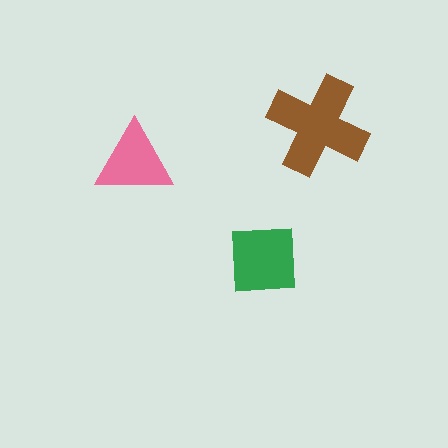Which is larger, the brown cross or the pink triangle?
The brown cross.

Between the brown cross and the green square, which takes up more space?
The brown cross.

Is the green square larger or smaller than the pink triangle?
Larger.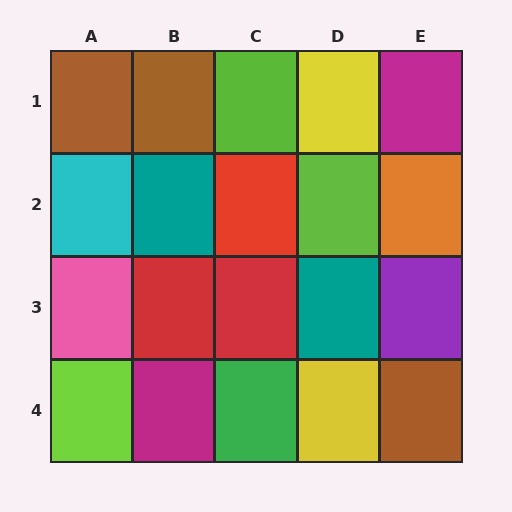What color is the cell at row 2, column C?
Red.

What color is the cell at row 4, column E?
Brown.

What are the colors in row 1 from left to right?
Brown, brown, lime, yellow, magenta.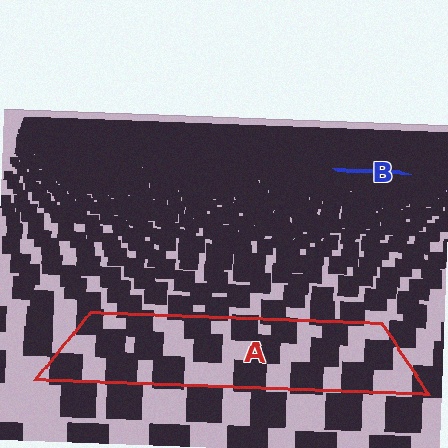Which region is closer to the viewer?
Region A is closer. The texture elements there are larger and more spread out.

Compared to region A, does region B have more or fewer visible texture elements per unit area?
Region B has more texture elements per unit area — they are packed more densely because it is farther away.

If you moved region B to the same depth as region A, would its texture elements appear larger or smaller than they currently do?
They would appear larger. At a closer depth, the same texture elements are projected at a bigger on-screen size.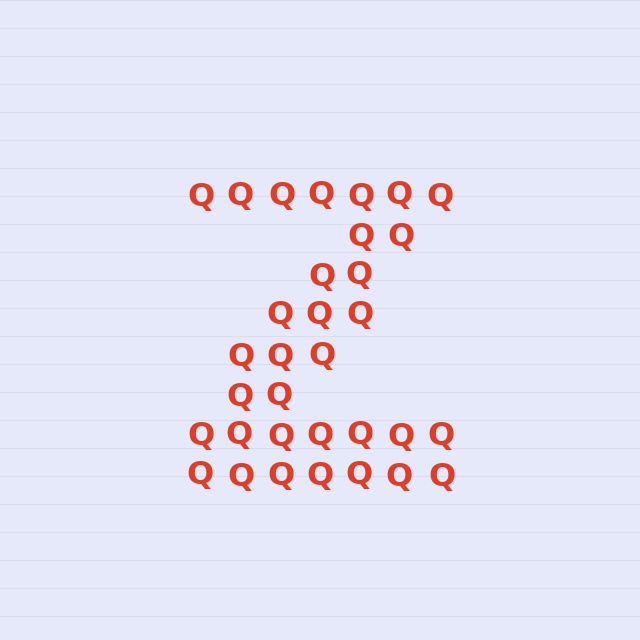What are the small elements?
The small elements are letter Q's.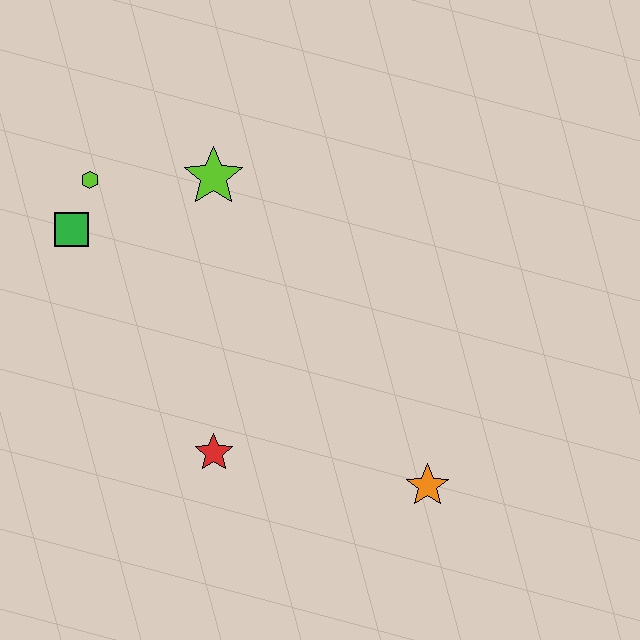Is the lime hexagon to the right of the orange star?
No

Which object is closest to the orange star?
The red star is closest to the orange star.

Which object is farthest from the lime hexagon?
The orange star is farthest from the lime hexagon.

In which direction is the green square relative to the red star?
The green square is above the red star.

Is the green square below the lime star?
Yes